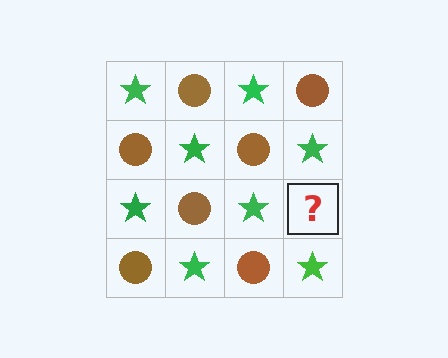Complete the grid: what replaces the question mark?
The question mark should be replaced with a brown circle.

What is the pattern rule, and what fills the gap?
The rule is that it alternates green star and brown circle in a checkerboard pattern. The gap should be filled with a brown circle.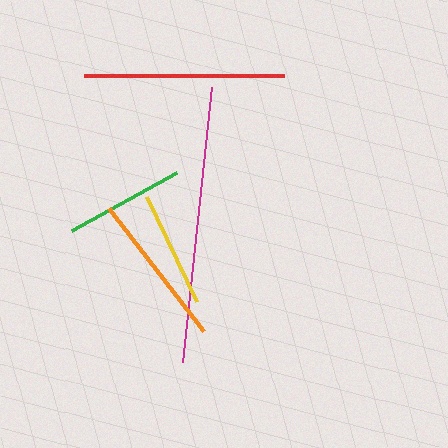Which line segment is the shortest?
The yellow line is the shortest at approximately 116 pixels.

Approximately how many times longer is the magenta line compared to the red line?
The magenta line is approximately 1.4 times the length of the red line.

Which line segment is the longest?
The magenta line is the longest at approximately 276 pixels.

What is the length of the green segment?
The green segment is approximately 120 pixels long.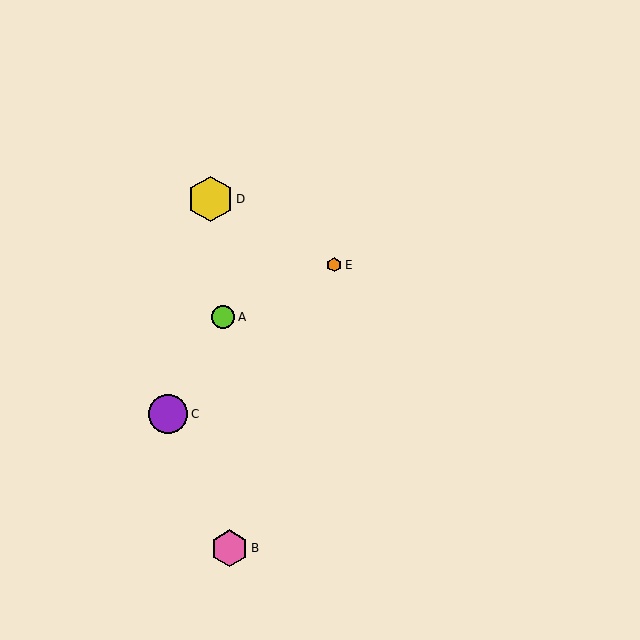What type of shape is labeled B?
Shape B is a pink hexagon.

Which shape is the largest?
The yellow hexagon (labeled D) is the largest.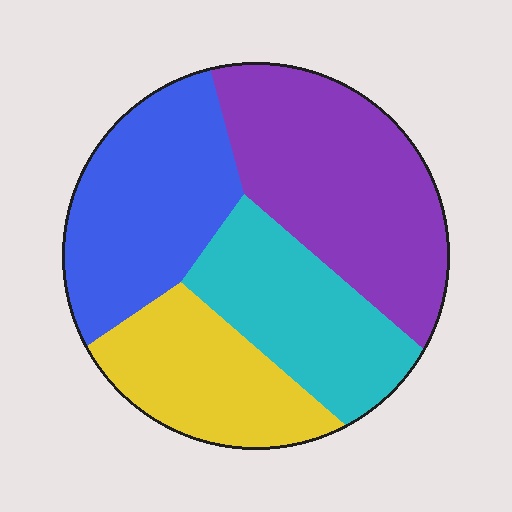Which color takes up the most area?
Purple, at roughly 35%.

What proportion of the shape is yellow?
Yellow takes up about one fifth (1/5) of the shape.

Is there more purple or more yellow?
Purple.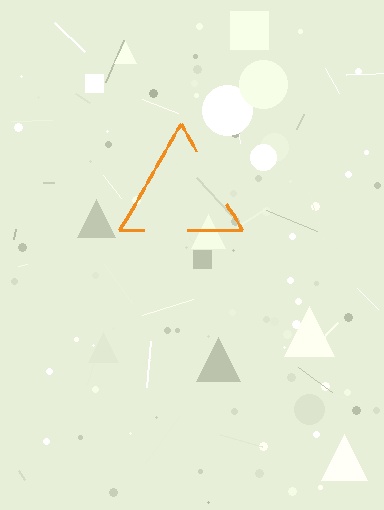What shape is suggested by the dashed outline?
The dashed outline suggests a triangle.